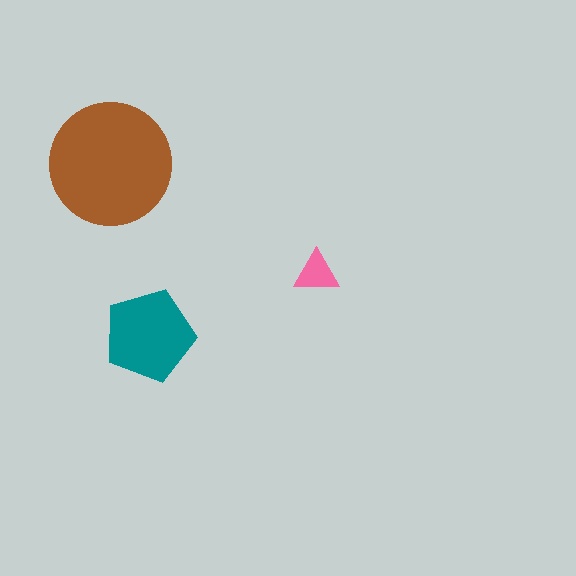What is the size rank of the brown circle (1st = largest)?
1st.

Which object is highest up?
The brown circle is topmost.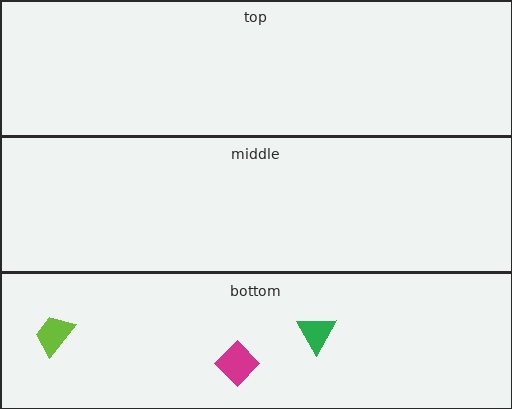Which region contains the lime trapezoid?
The bottom region.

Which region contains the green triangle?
The bottom region.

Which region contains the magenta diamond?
The bottom region.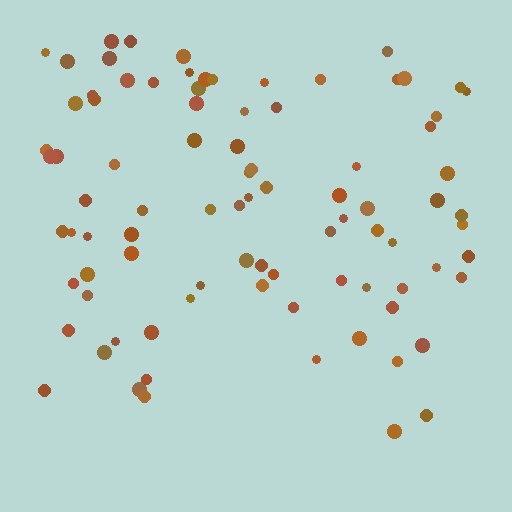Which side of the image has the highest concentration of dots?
The top.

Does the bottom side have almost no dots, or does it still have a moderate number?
Still a moderate number, just noticeably fewer than the top.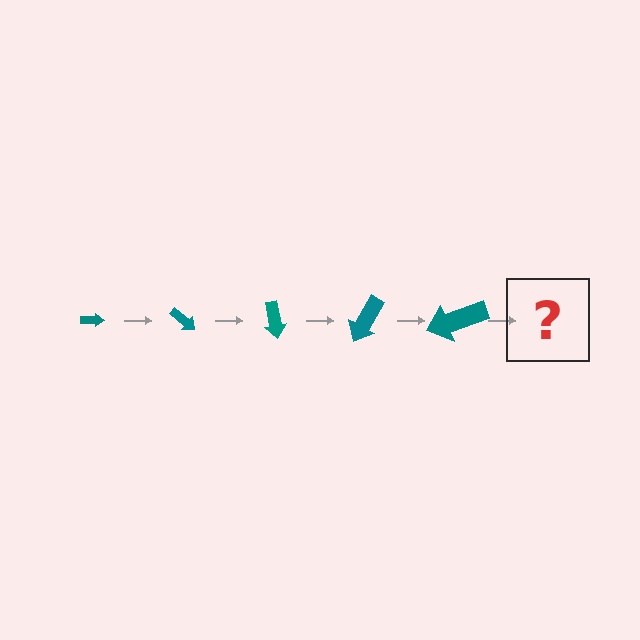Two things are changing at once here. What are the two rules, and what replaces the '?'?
The two rules are that the arrow grows larger each step and it rotates 40 degrees each step. The '?' should be an arrow, larger than the previous one and rotated 200 degrees from the start.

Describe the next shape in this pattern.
It should be an arrow, larger than the previous one and rotated 200 degrees from the start.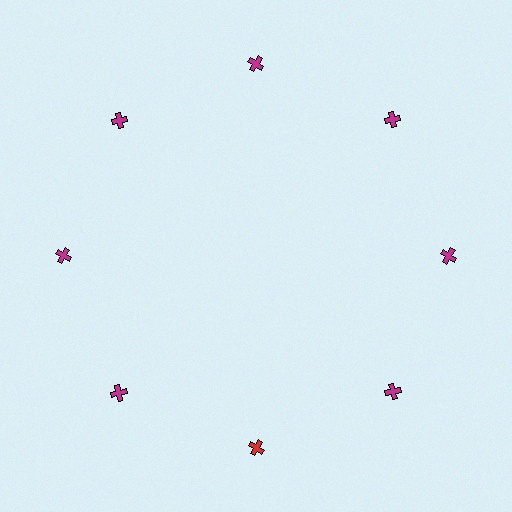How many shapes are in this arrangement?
There are 8 shapes arranged in a ring pattern.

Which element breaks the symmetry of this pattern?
The red cross at roughly the 6 o'clock position breaks the symmetry. All other shapes are magenta crosses.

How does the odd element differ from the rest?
It has a different color: red instead of magenta.